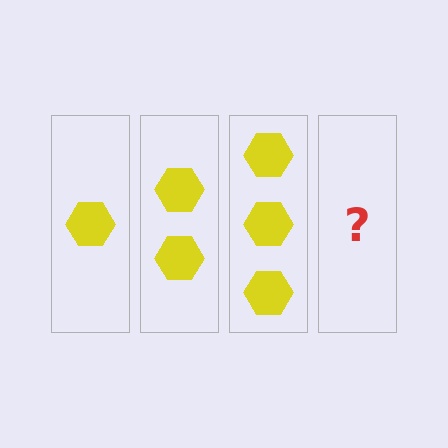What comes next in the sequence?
The next element should be 4 hexagons.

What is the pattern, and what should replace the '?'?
The pattern is that each step adds one more hexagon. The '?' should be 4 hexagons.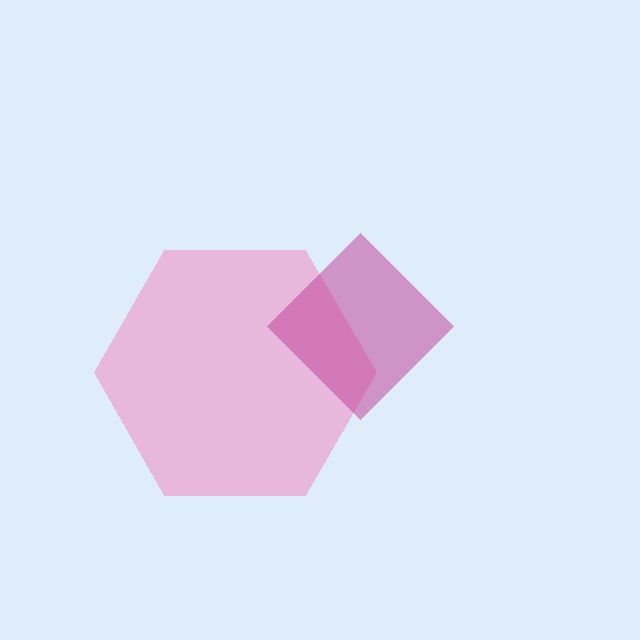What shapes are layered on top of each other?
The layered shapes are: a pink hexagon, a magenta diamond.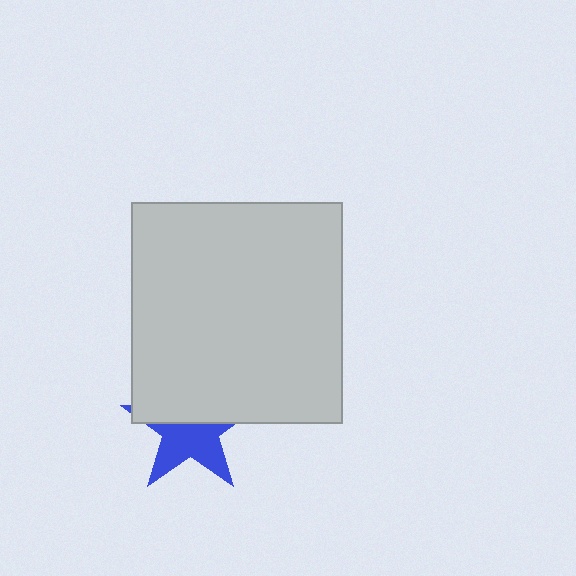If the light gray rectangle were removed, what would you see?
You would see the complete blue star.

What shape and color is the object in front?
The object in front is a light gray rectangle.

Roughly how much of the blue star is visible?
About half of it is visible (roughly 53%).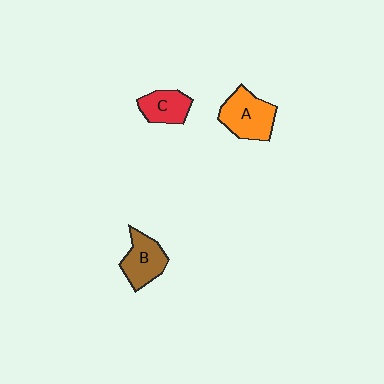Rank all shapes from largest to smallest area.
From largest to smallest: A (orange), B (brown), C (red).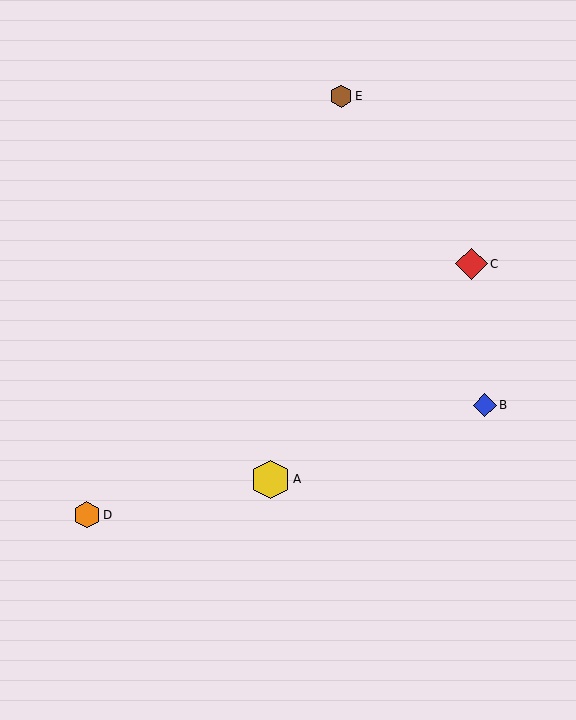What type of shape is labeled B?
Shape B is a blue diamond.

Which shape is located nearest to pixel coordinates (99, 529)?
The orange hexagon (labeled D) at (87, 515) is nearest to that location.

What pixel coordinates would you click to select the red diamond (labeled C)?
Click at (471, 264) to select the red diamond C.